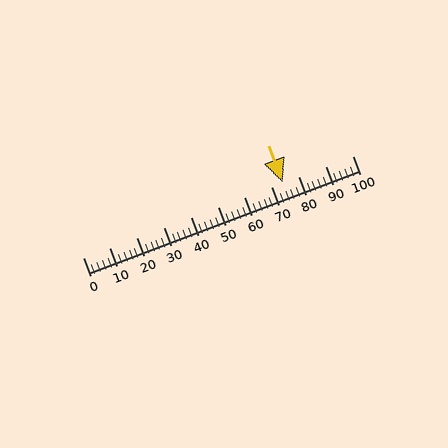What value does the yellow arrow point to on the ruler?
The yellow arrow points to approximately 74.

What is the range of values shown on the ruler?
The ruler shows values from 0 to 100.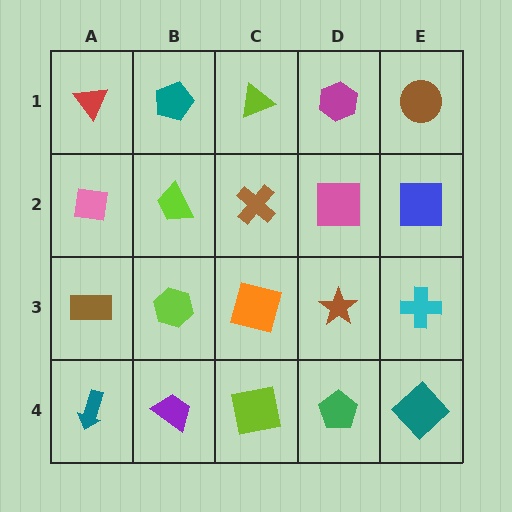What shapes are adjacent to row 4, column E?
A cyan cross (row 3, column E), a green pentagon (row 4, column D).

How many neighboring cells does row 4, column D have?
3.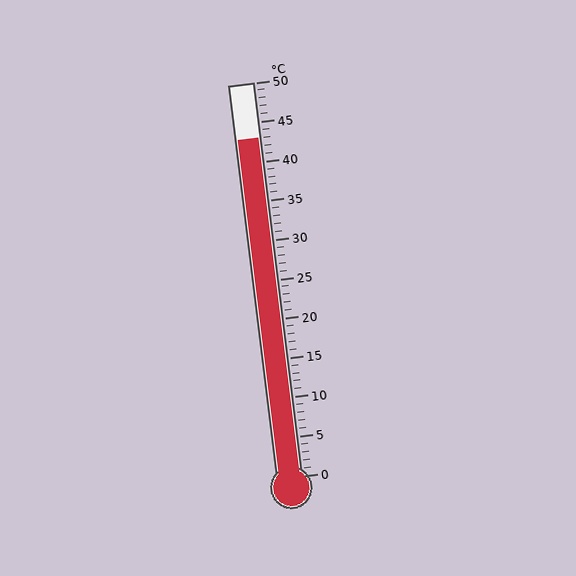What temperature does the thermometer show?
The thermometer shows approximately 43°C.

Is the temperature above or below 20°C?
The temperature is above 20°C.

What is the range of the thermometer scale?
The thermometer scale ranges from 0°C to 50°C.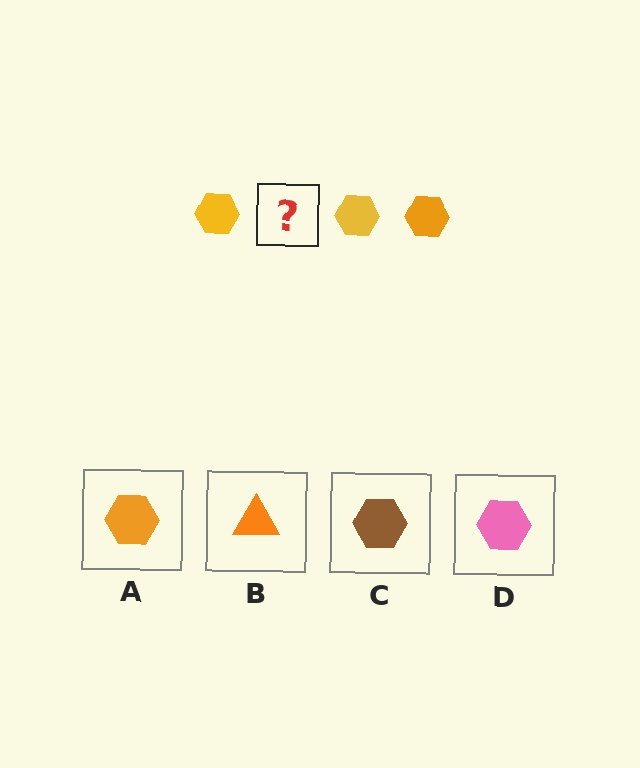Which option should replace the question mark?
Option A.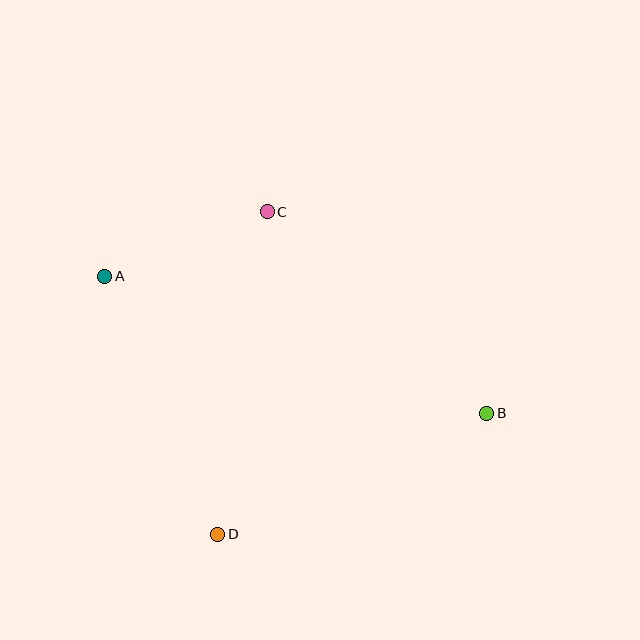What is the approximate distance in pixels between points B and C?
The distance between B and C is approximately 298 pixels.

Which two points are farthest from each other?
Points A and B are farthest from each other.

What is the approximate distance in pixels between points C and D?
The distance between C and D is approximately 326 pixels.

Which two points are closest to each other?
Points A and C are closest to each other.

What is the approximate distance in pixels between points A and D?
The distance between A and D is approximately 282 pixels.